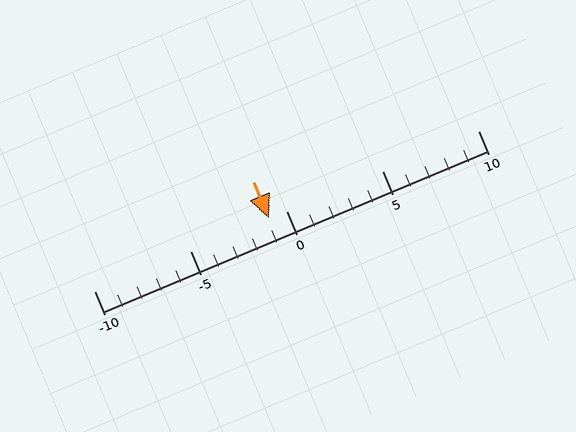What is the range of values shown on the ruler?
The ruler shows values from -10 to 10.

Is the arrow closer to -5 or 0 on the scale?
The arrow is closer to 0.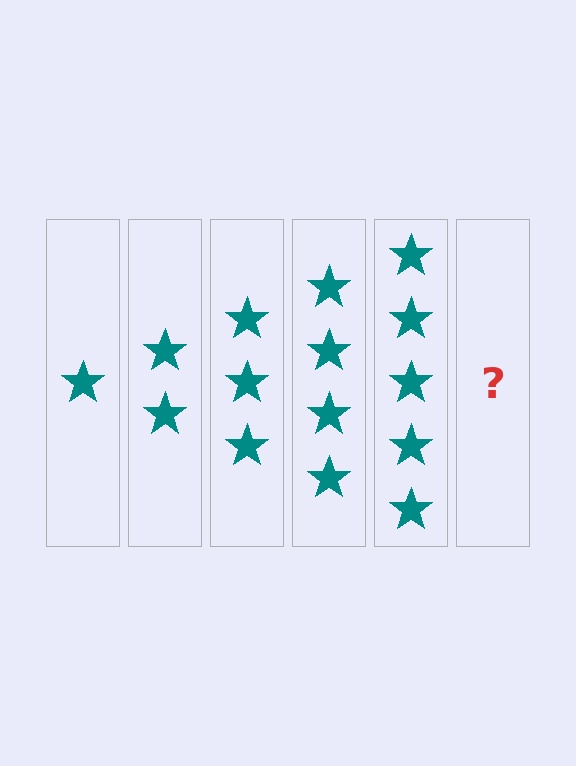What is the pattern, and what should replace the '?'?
The pattern is that each step adds one more star. The '?' should be 6 stars.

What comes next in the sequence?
The next element should be 6 stars.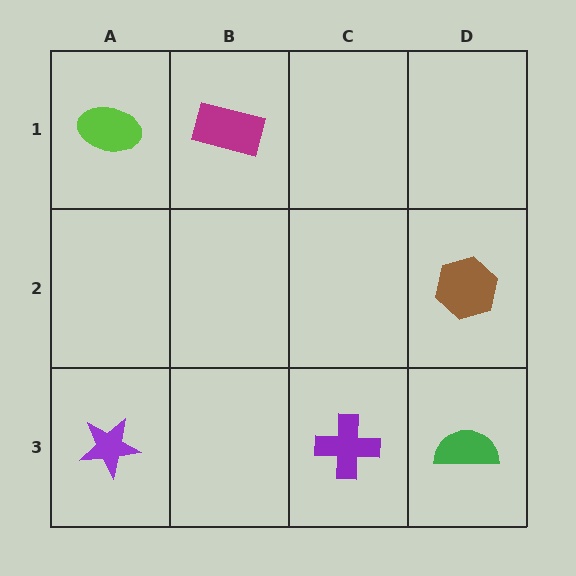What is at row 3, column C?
A purple cross.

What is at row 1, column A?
A lime ellipse.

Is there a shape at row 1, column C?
No, that cell is empty.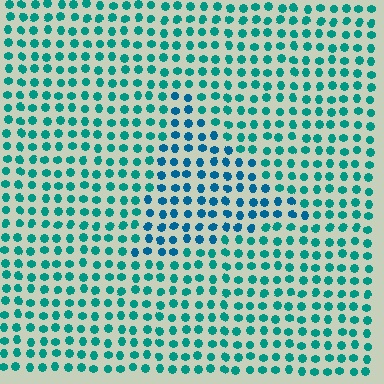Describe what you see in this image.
The image is filled with small teal elements in a uniform arrangement. A triangle-shaped region is visible where the elements are tinted to a slightly different hue, forming a subtle color boundary.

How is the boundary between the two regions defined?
The boundary is defined purely by a slight shift in hue (about 28 degrees). Spacing, size, and orientation are identical on both sides.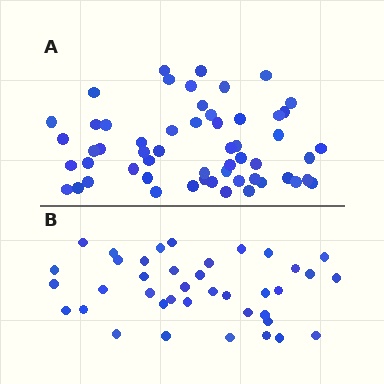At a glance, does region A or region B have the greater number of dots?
Region A (the top region) has more dots.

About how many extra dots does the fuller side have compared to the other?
Region A has approximately 15 more dots than region B.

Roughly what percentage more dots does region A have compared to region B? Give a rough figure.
About 45% more.